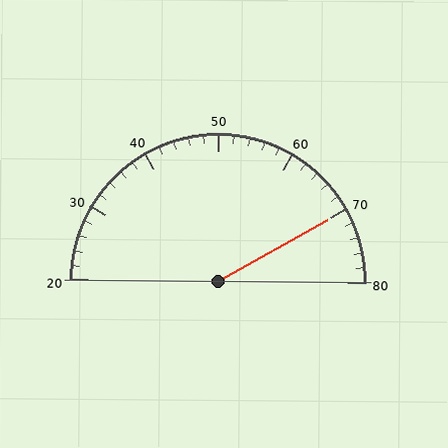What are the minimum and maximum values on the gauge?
The gauge ranges from 20 to 80.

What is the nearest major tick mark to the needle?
The nearest major tick mark is 70.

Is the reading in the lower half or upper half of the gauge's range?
The reading is in the upper half of the range (20 to 80).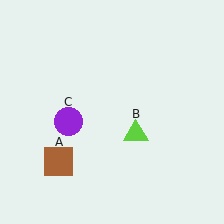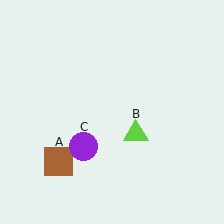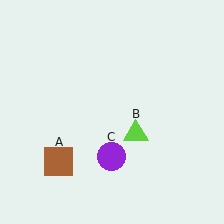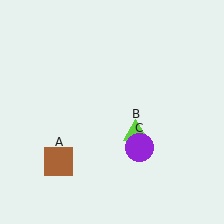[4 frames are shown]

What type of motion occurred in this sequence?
The purple circle (object C) rotated counterclockwise around the center of the scene.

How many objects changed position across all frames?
1 object changed position: purple circle (object C).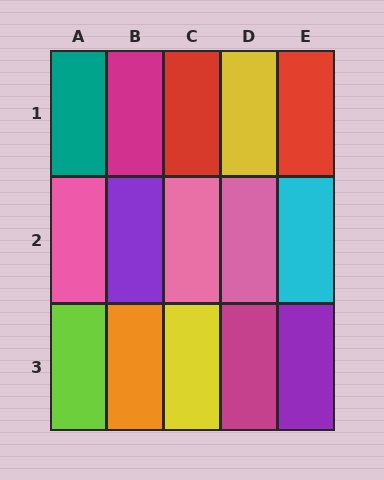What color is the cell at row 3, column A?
Lime.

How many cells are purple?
2 cells are purple.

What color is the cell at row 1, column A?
Teal.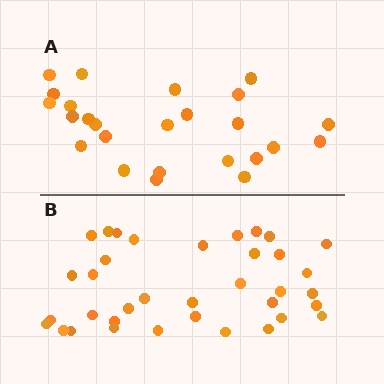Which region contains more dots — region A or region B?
Region B (the bottom region) has more dots.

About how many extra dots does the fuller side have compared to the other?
Region B has roughly 12 or so more dots than region A.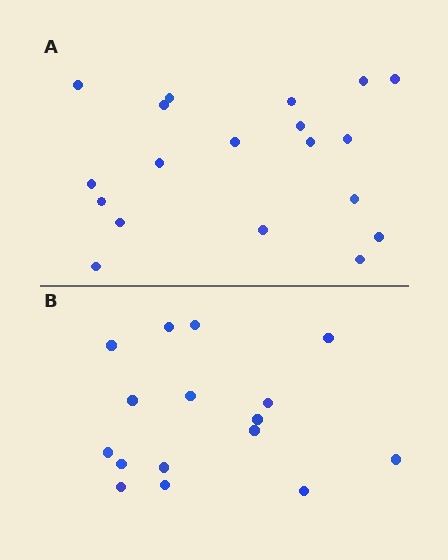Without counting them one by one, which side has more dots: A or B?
Region A (the top region) has more dots.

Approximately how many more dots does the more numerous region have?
Region A has just a few more — roughly 2 or 3 more dots than region B.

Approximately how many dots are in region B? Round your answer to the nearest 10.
About 20 dots. (The exact count is 16, which rounds to 20.)